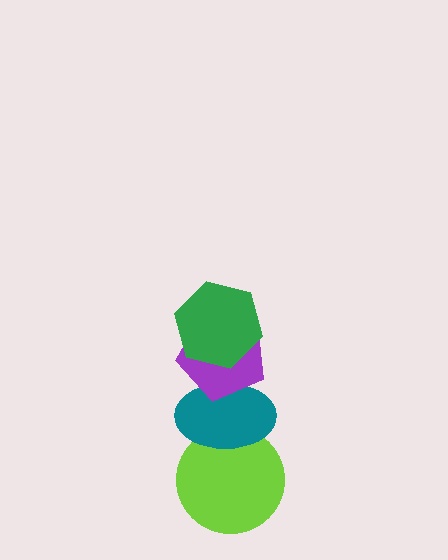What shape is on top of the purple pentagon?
The green hexagon is on top of the purple pentagon.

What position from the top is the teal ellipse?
The teal ellipse is 3rd from the top.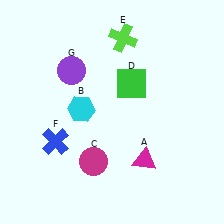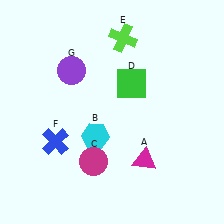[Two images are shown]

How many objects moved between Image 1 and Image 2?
1 object moved between the two images.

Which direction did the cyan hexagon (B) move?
The cyan hexagon (B) moved down.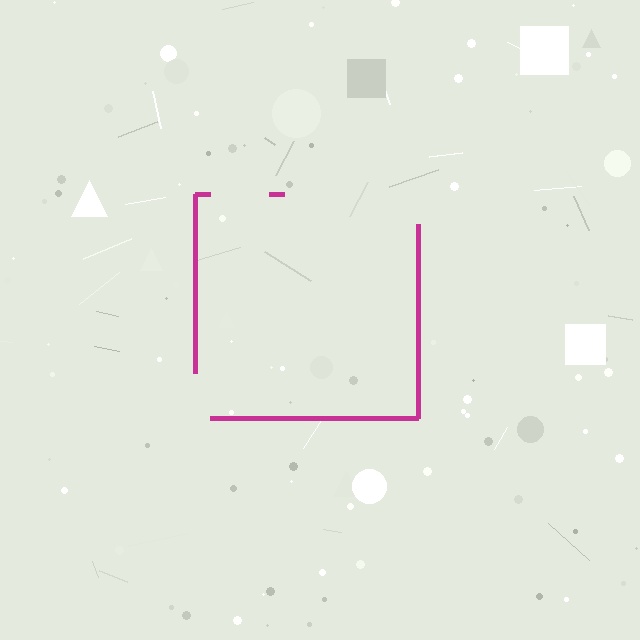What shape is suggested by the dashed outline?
The dashed outline suggests a square.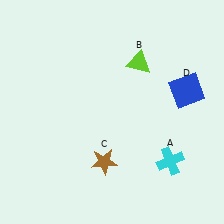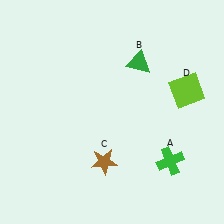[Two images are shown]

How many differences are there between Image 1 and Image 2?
There are 3 differences between the two images.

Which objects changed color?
A changed from cyan to green. B changed from lime to green. D changed from blue to lime.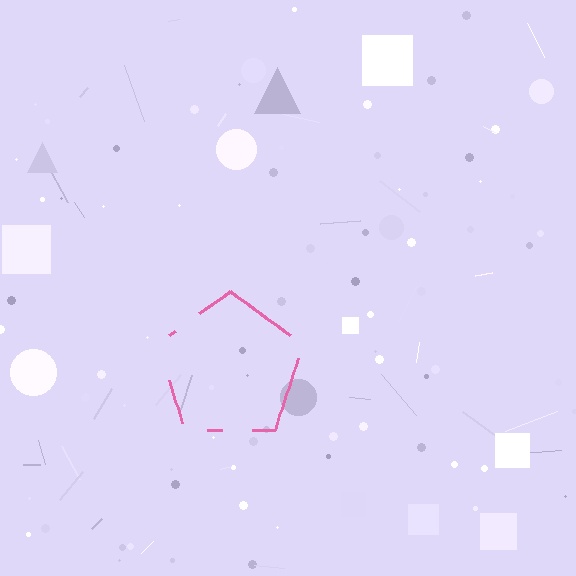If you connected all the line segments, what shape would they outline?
They would outline a pentagon.